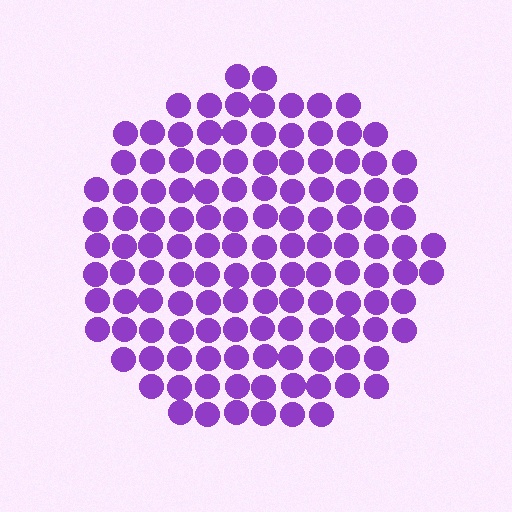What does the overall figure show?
The overall figure shows a circle.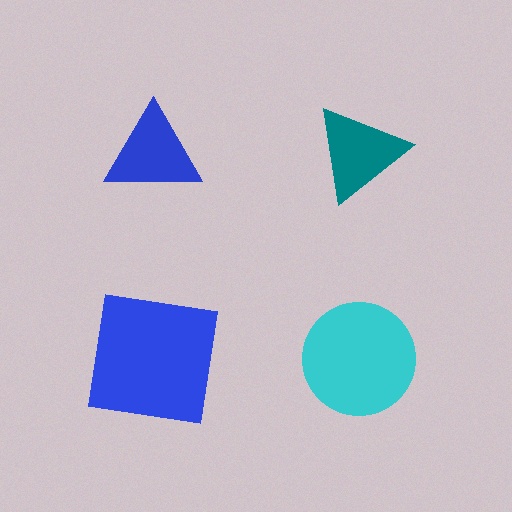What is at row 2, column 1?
A blue square.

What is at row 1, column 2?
A teal triangle.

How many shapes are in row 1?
2 shapes.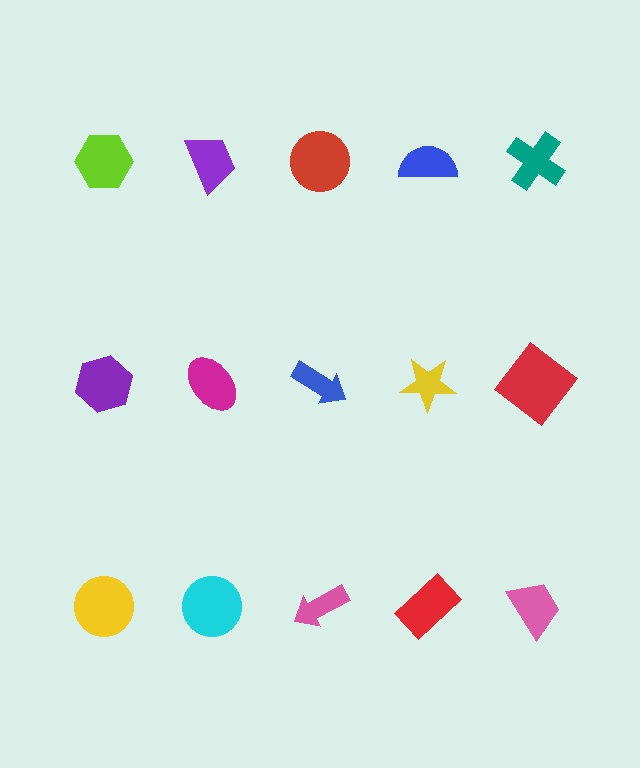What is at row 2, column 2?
A magenta ellipse.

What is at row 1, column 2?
A purple trapezoid.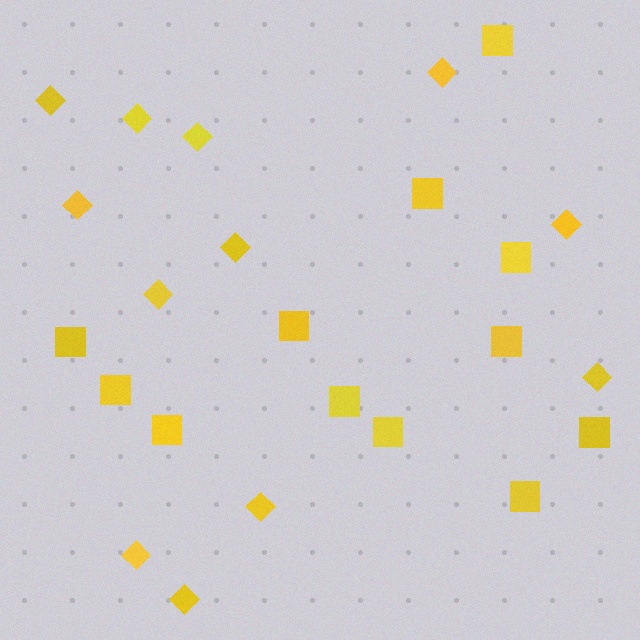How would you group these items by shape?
There are 2 groups: one group of squares (12) and one group of diamonds (12).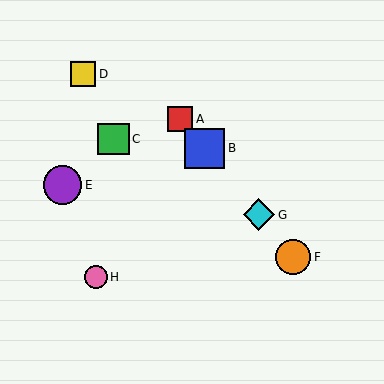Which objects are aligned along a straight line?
Objects A, B, F, G are aligned along a straight line.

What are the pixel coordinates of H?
Object H is at (96, 277).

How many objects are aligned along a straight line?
4 objects (A, B, F, G) are aligned along a straight line.